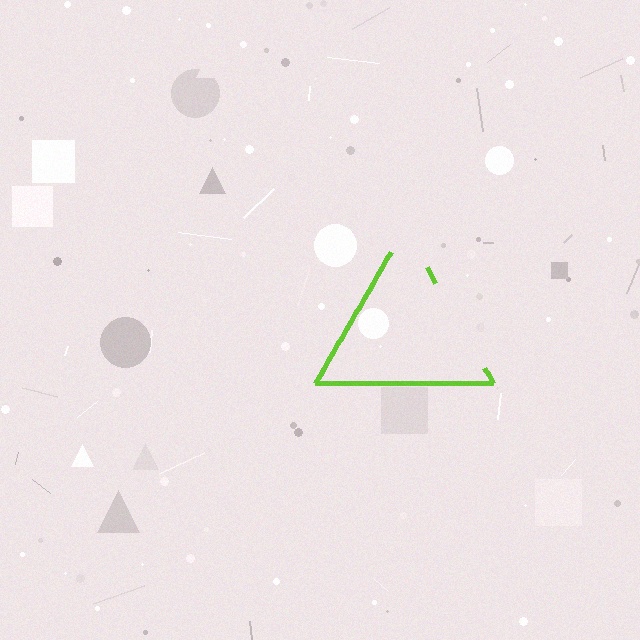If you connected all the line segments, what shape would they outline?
They would outline a triangle.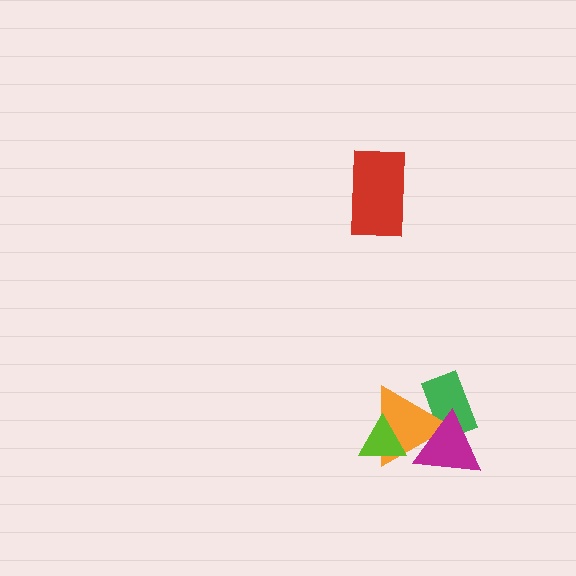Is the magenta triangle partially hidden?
No, no other shape covers it.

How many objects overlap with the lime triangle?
1 object overlaps with the lime triangle.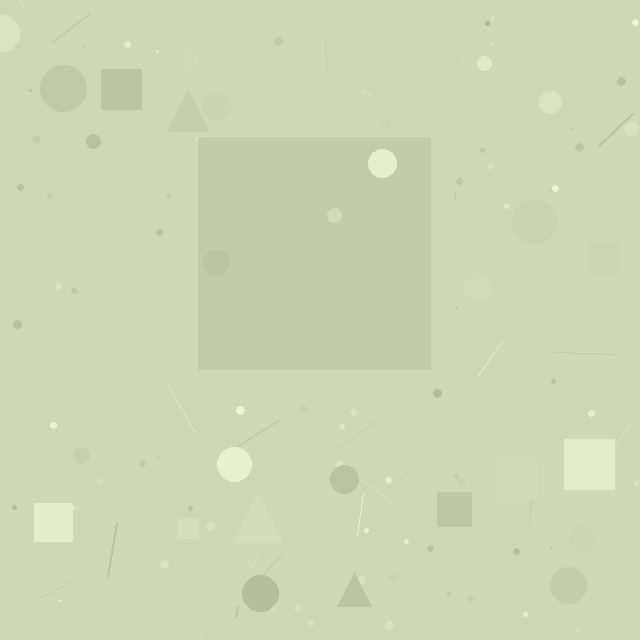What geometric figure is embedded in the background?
A square is embedded in the background.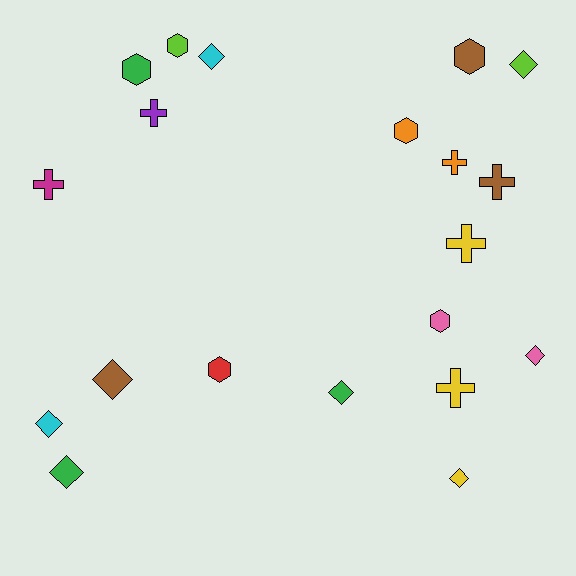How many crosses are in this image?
There are 6 crosses.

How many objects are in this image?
There are 20 objects.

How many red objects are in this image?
There is 1 red object.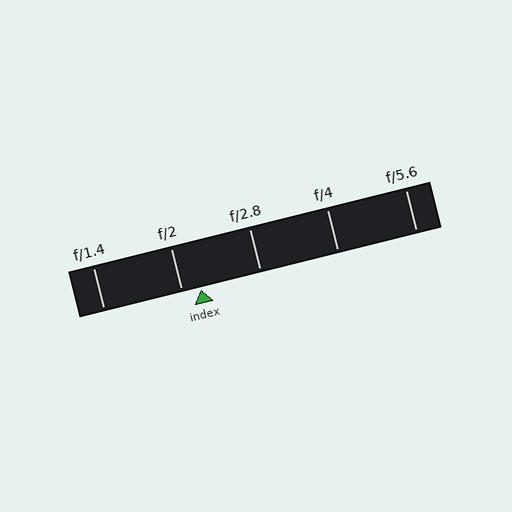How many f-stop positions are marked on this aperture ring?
There are 5 f-stop positions marked.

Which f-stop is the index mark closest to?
The index mark is closest to f/2.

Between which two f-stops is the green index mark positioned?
The index mark is between f/2 and f/2.8.